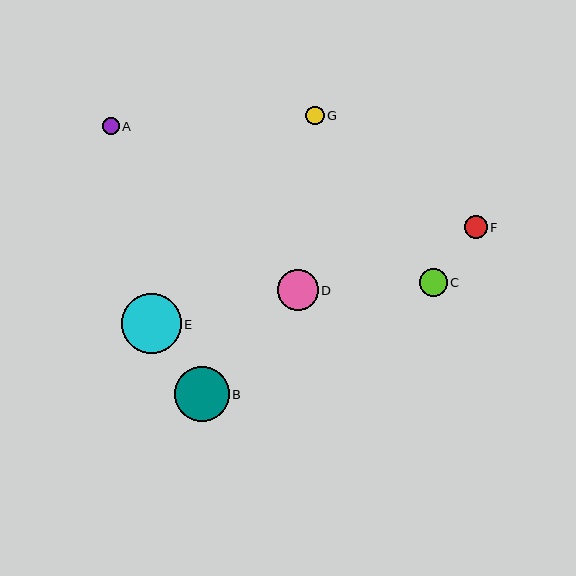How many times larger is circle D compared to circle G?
Circle D is approximately 2.2 times the size of circle G.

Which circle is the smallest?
Circle A is the smallest with a size of approximately 17 pixels.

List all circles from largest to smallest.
From largest to smallest: E, B, D, C, F, G, A.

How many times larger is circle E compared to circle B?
Circle E is approximately 1.1 times the size of circle B.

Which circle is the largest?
Circle E is the largest with a size of approximately 60 pixels.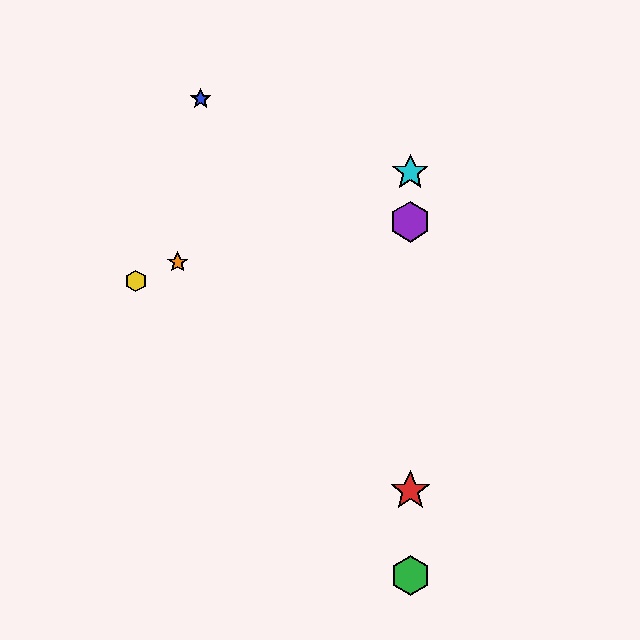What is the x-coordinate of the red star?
The red star is at x≈410.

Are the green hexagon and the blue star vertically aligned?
No, the green hexagon is at x≈410 and the blue star is at x≈201.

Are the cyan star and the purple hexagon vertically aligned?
Yes, both are at x≈410.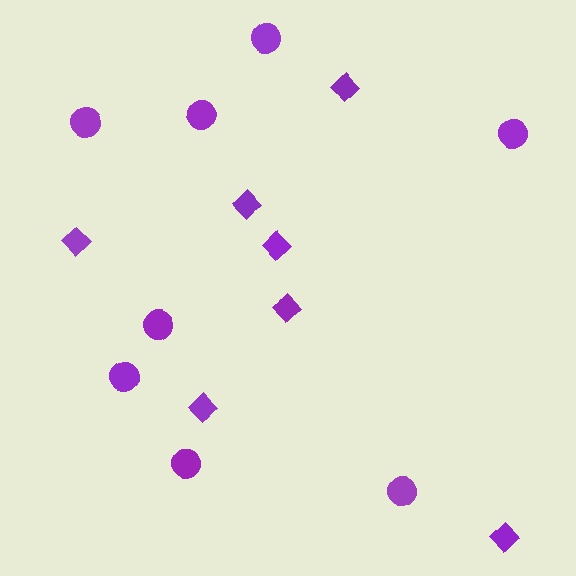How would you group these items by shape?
There are 2 groups: one group of diamonds (7) and one group of circles (8).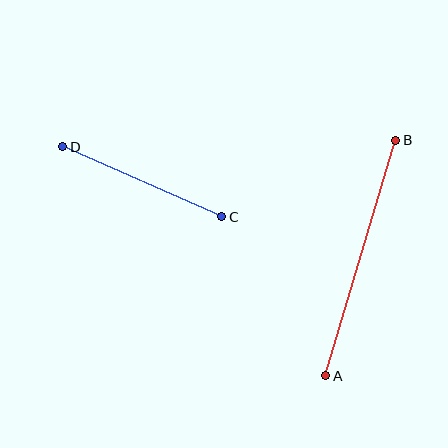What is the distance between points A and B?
The distance is approximately 246 pixels.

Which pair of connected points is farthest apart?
Points A and B are farthest apart.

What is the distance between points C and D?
The distance is approximately 174 pixels.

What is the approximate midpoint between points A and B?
The midpoint is at approximately (361, 258) pixels.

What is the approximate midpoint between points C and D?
The midpoint is at approximately (142, 182) pixels.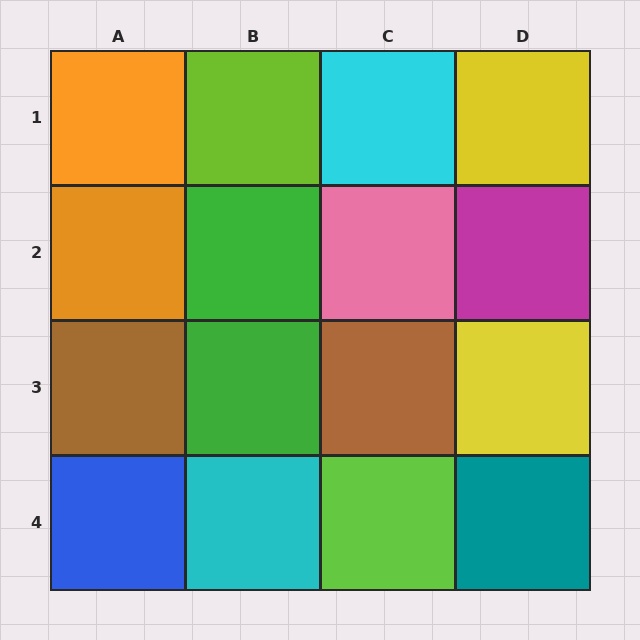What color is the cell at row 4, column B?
Cyan.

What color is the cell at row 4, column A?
Blue.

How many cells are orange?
2 cells are orange.